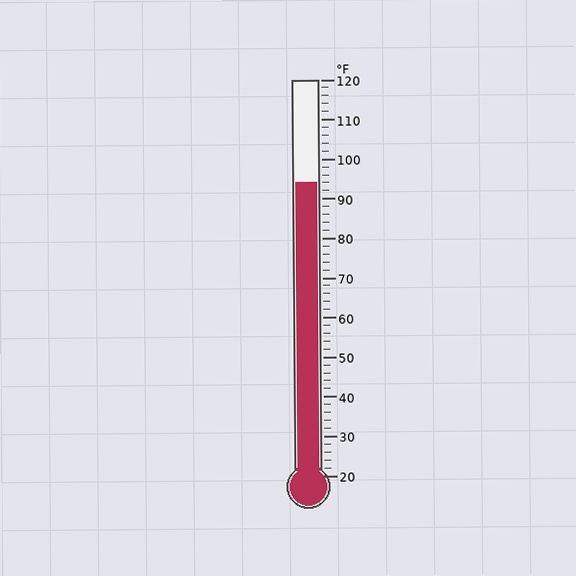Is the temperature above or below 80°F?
The temperature is above 80°F.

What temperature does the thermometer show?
The thermometer shows approximately 94°F.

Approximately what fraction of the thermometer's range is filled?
The thermometer is filled to approximately 75% of its range.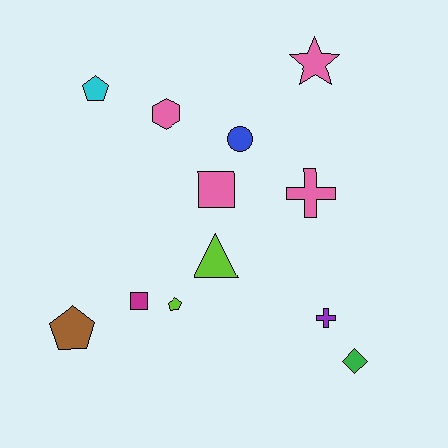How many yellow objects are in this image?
There are no yellow objects.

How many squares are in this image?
There are 2 squares.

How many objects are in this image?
There are 12 objects.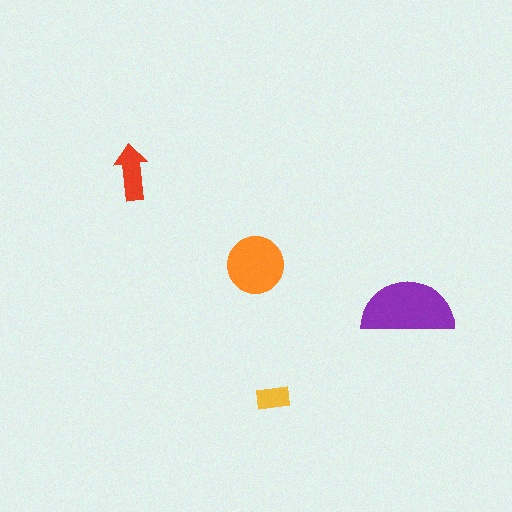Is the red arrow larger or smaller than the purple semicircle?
Smaller.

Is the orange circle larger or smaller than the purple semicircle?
Smaller.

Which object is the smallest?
The yellow rectangle.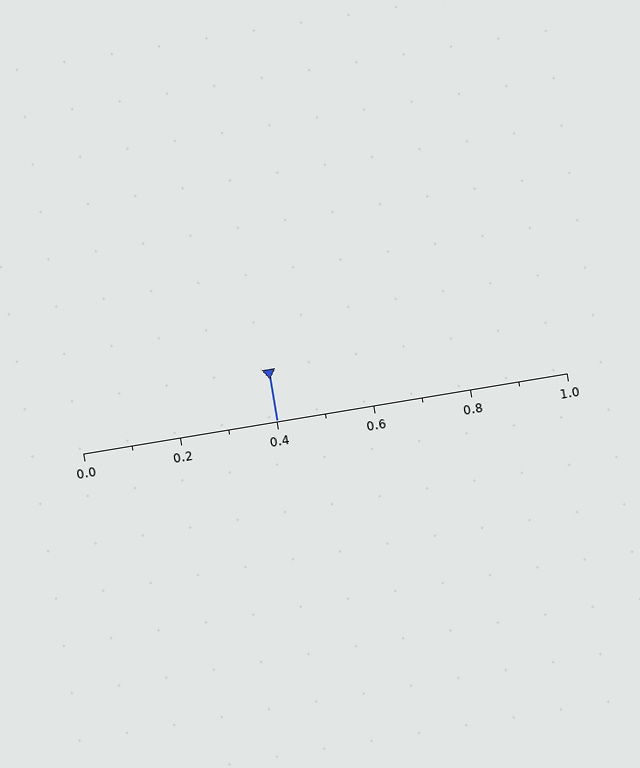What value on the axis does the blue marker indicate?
The marker indicates approximately 0.4.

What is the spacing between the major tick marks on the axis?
The major ticks are spaced 0.2 apart.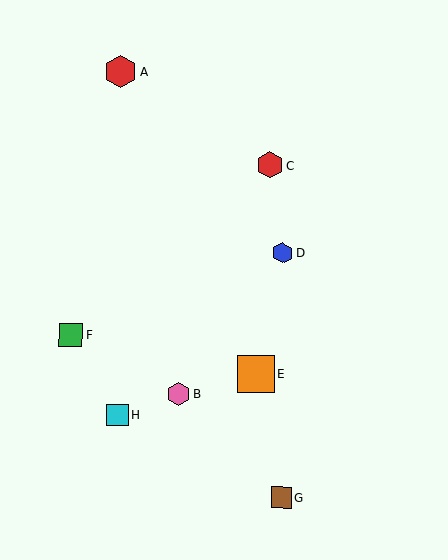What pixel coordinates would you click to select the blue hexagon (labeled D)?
Click at (283, 253) to select the blue hexagon D.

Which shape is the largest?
The orange square (labeled E) is the largest.